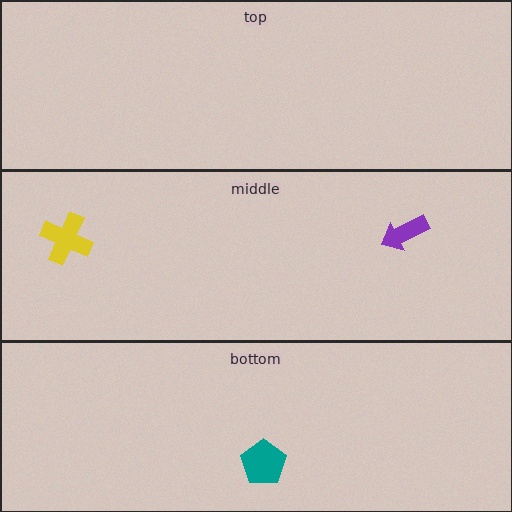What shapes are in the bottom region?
The teal pentagon.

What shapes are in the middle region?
The yellow cross, the purple arrow.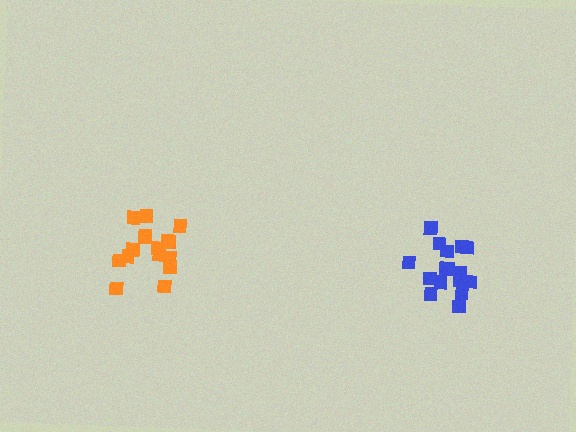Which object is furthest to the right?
The blue cluster is rightmost.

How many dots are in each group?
Group 1: 16 dots, Group 2: 16 dots (32 total).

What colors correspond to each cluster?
The clusters are colored: orange, blue.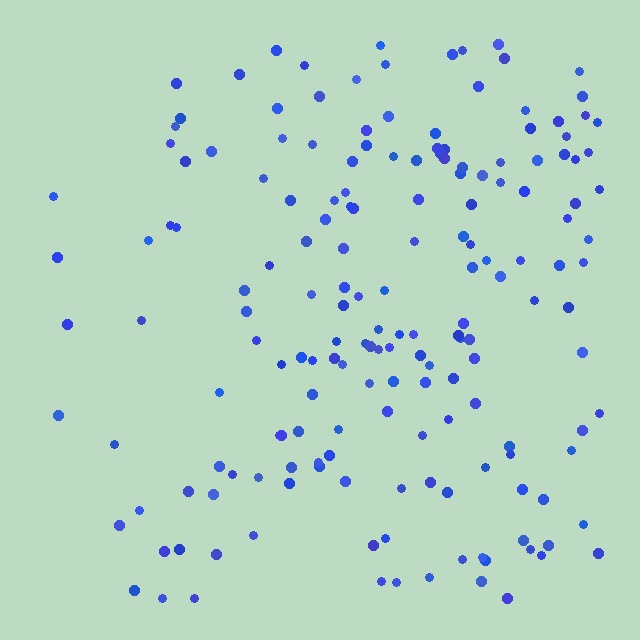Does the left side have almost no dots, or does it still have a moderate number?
Still a moderate number, just noticeably fewer than the right.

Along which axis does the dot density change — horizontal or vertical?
Horizontal.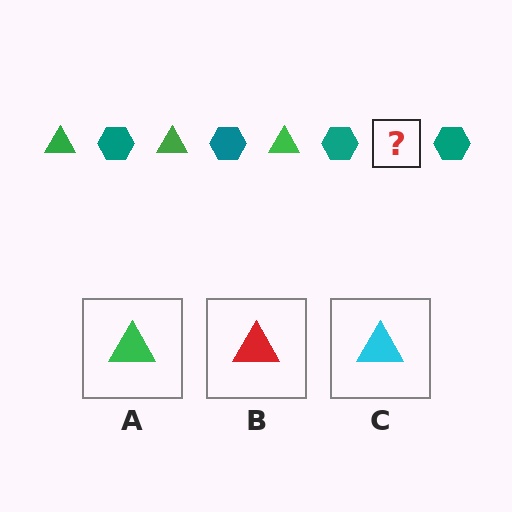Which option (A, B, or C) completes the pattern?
A.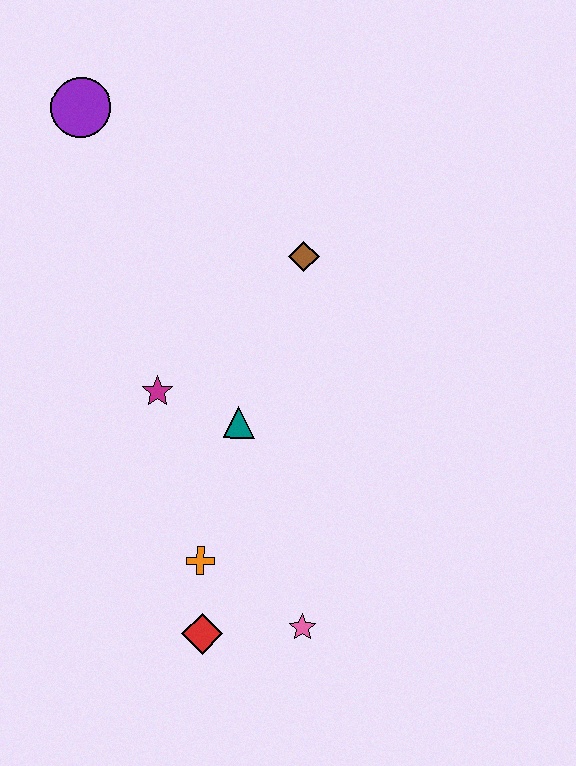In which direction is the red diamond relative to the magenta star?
The red diamond is below the magenta star.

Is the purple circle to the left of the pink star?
Yes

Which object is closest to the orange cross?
The red diamond is closest to the orange cross.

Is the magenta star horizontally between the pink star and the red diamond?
No